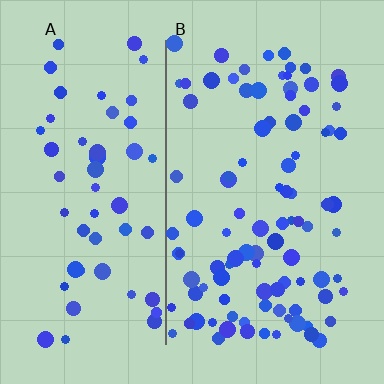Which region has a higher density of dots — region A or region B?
B (the right).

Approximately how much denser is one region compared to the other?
Approximately 1.7× — region B over region A.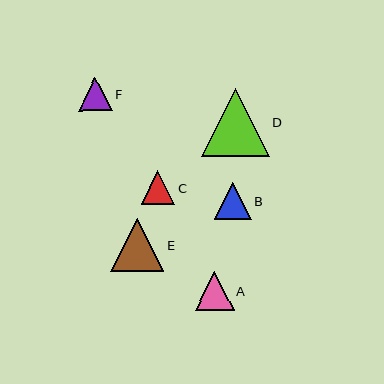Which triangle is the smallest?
Triangle F is the smallest with a size of approximately 33 pixels.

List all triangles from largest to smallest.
From largest to smallest: D, E, A, B, C, F.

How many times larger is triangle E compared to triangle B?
Triangle E is approximately 1.4 times the size of triangle B.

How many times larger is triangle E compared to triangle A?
Triangle E is approximately 1.4 times the size of triangle A.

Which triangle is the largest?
Triangle D is the largest with a size of approximately 68 pixels.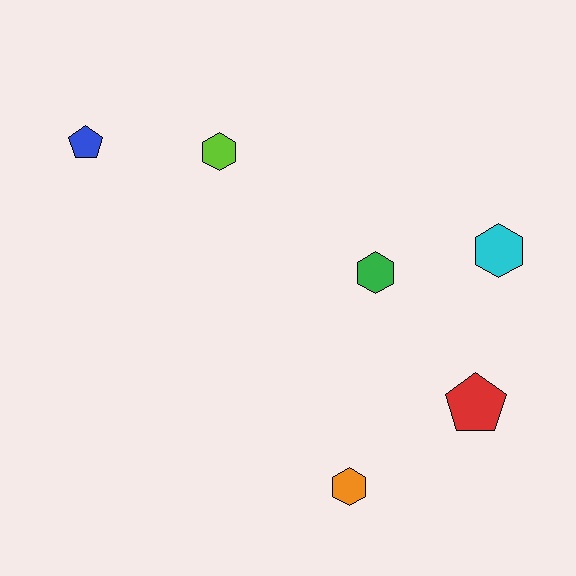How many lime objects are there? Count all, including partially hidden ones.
There is 1 lime object.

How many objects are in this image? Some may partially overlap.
There are 6 objects.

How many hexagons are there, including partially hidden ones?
There are 4 hexagons.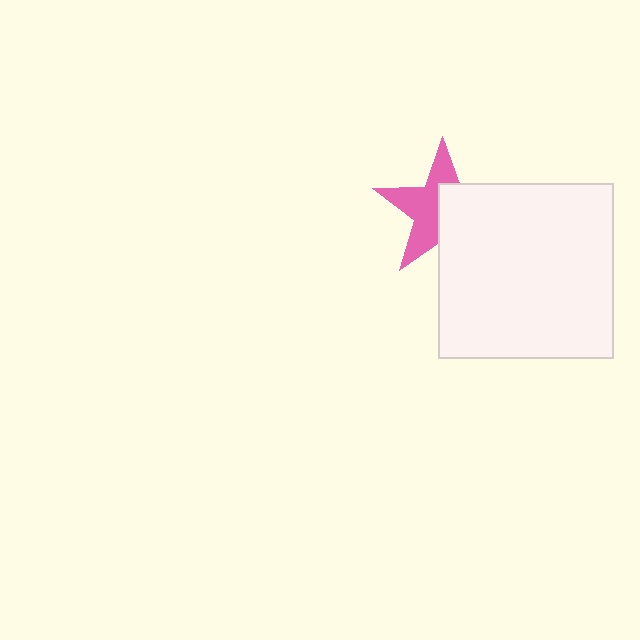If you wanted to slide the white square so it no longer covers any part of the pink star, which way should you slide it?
Slide it toward the lower-right — that is the most direct way to separate the two shapes.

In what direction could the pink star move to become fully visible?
The pink star could move toward the upper-left. That would shift it out from behind the white square entirely.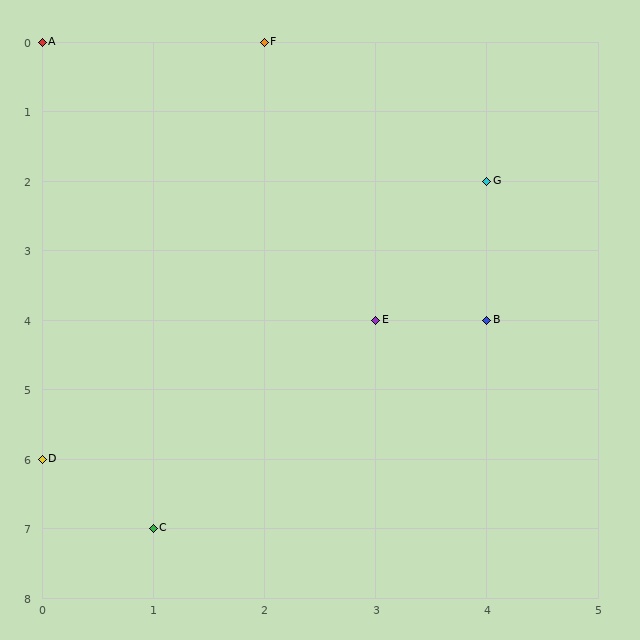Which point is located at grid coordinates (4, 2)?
Point G is at (4, 2).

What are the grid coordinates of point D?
Point D is at grid coordinates (0, 6).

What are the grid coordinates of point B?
Point B is at grid coordinates (4, 4).